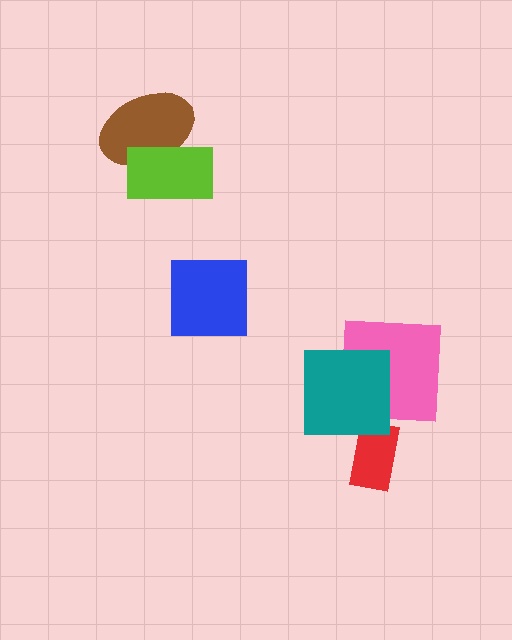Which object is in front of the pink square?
The teal square is in front of the pink square.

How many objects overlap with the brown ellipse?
1 object overlaps with the brown ellipse.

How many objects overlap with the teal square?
1 object overlaps with the teal square.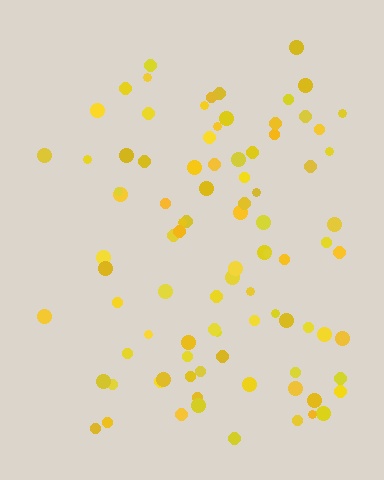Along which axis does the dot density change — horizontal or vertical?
Horizontal.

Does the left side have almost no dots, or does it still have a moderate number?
Still a moderate number, just noticeably fewer than the right.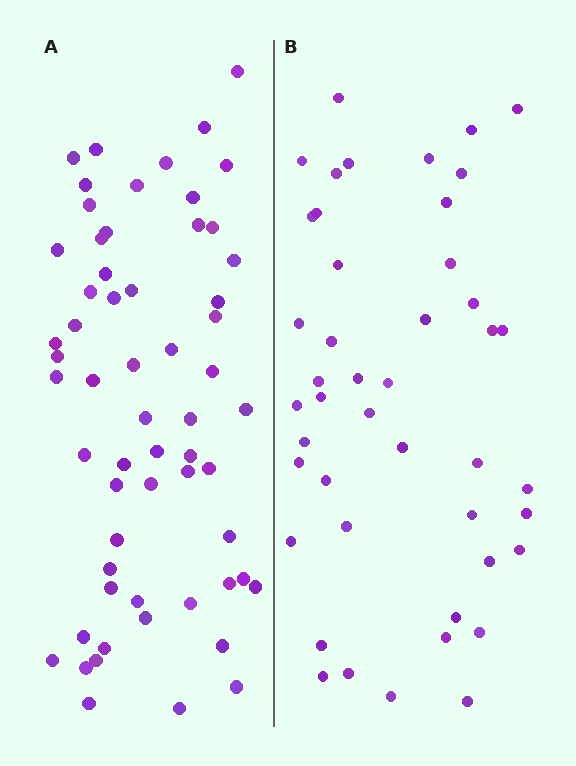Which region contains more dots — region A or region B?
Region A (the left region) has more dots.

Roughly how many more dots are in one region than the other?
Region A has approximately 15 more dots than region B.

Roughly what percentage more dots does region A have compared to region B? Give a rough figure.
About 35% more.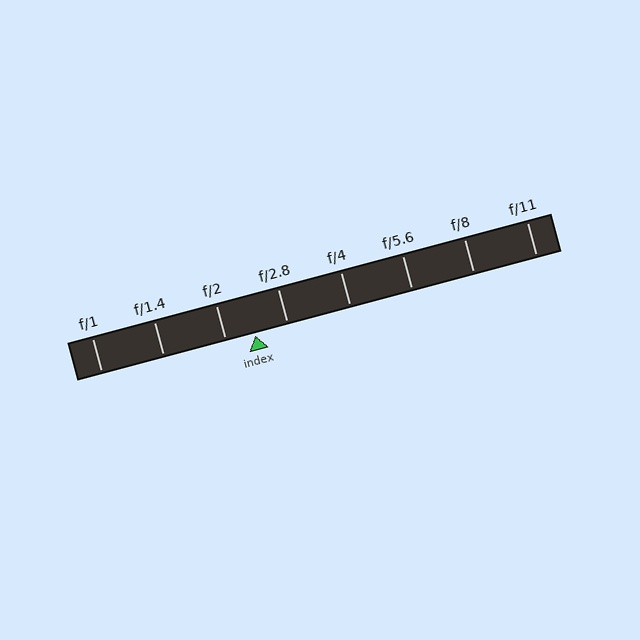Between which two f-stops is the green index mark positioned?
The index mark is between f/2 and f/2.8.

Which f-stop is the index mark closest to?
The index mark is closest to f/2.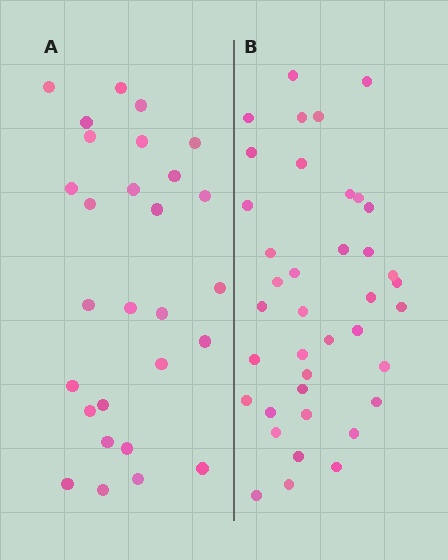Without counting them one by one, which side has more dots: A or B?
Region B (the right region) has more dots.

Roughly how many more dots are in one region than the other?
Region B has roughly 12 or so more dots than region A.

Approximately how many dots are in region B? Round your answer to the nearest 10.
About 40 dots. (The exact count is 39, which rounds to 40.)